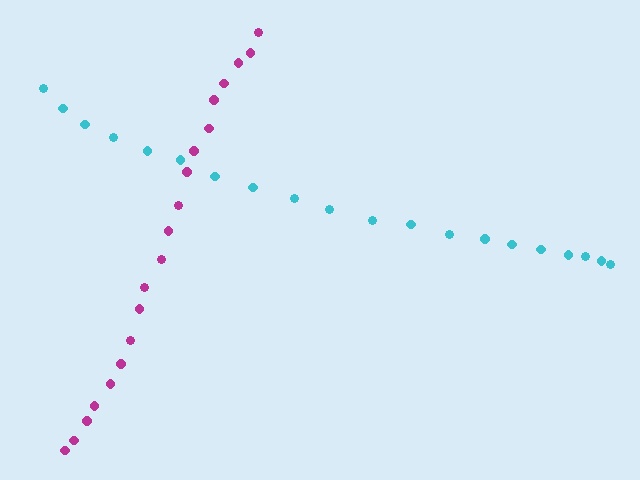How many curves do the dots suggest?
There are 2 distinct paths.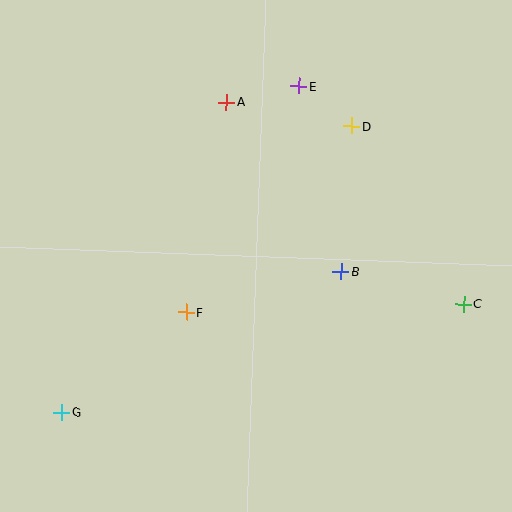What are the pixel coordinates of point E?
Point E is at (299, 86).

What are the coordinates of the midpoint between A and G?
The midpoint between A and G is at (144, 257).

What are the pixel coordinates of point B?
Point B is at (341, 271).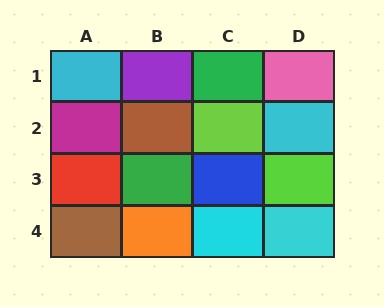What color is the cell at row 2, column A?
Magenta.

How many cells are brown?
2 cells are brown.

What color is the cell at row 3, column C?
Blue.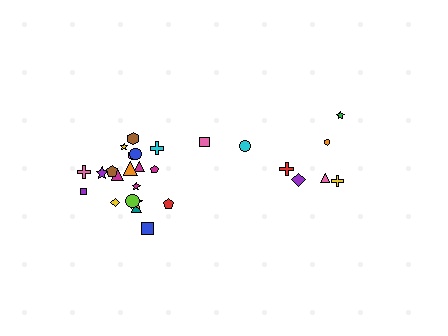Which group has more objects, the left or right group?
The left group.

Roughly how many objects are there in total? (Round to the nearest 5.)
Roughly 30 objects in total.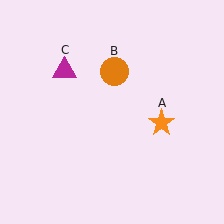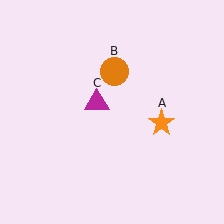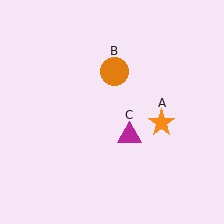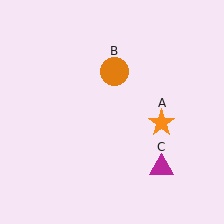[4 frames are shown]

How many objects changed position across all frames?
1 object changed position: magenta triangle (object C).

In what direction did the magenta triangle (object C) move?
The magenta triangle (object C) moved down and to the right.